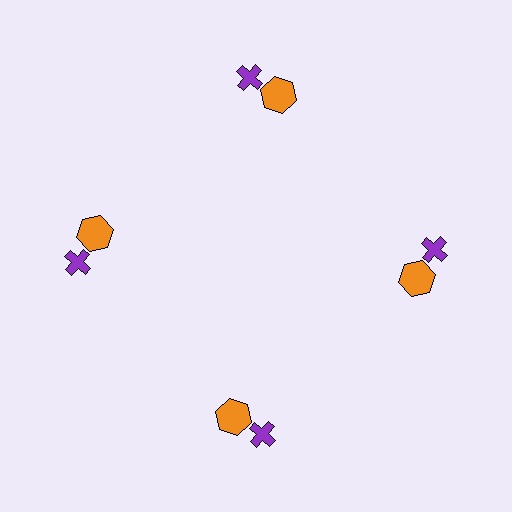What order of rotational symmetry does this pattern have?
This pattern has 4-fold rotational symmetry.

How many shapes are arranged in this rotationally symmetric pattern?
There are 8 shapes, arranged in 4 groups of 2.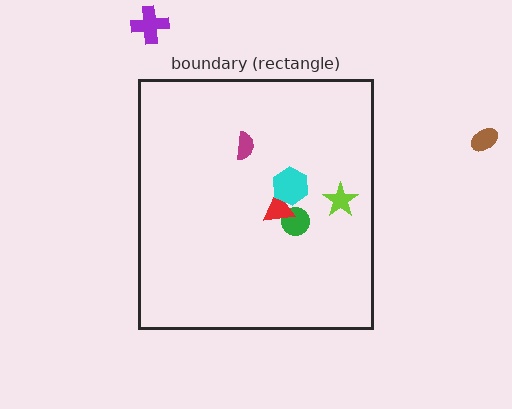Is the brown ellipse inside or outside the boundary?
Outside.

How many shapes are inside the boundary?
5 inside, 2 outside.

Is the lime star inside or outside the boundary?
Inside.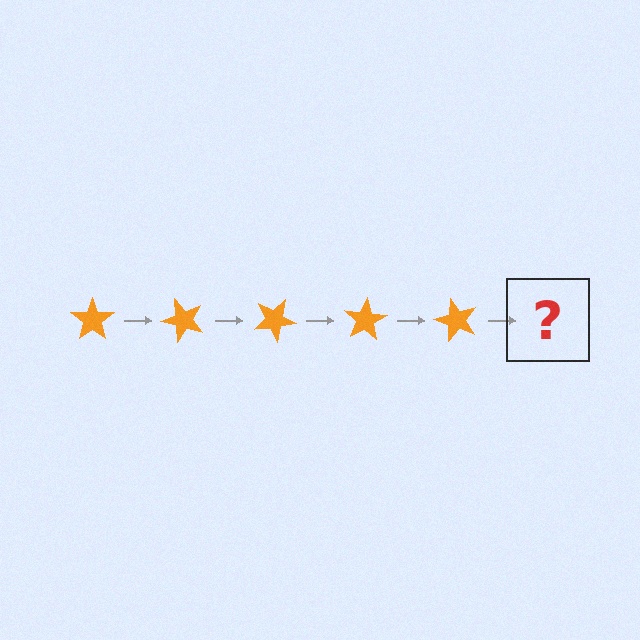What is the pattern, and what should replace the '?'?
The pattern is that the star rotates 50 degrees each step. The '?' should be an orange star rotated 250 degrees.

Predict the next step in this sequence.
The next step is an orange star rotated 250 degrees.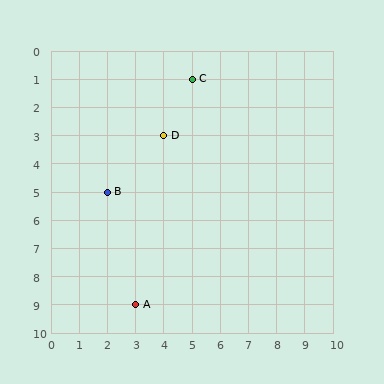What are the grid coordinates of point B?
Point B is at grid coordinates (2, 5).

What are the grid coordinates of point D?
Point D is at grid coordinates (4, 3).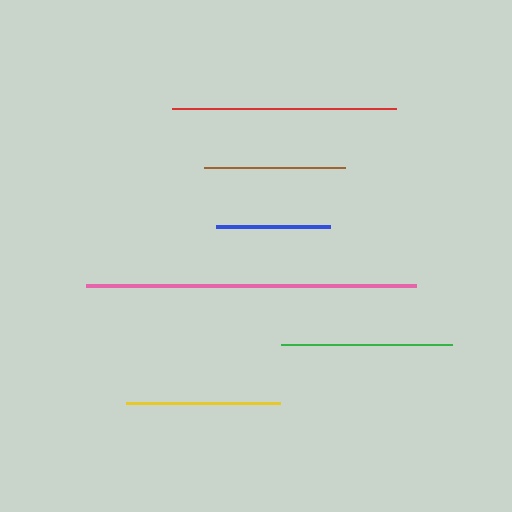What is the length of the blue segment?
The blue segment is approximately 114 pixels long.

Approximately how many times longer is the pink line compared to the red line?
The pink line is approximately 1.5 times the length of the red line.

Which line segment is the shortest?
The blue line is the shortest at approximately 114 pixels.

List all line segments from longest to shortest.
From longest to shortest: pink, red, green, yellow, brown, blue.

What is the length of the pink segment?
The pink segment is approximately 329 pixels long.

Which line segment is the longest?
The pink line is the longest at approximately 329 pixels.